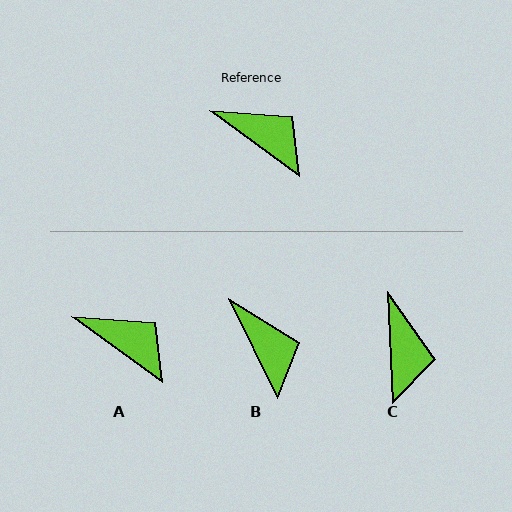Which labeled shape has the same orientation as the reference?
A.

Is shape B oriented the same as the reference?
No, it is off by about 28 degrees.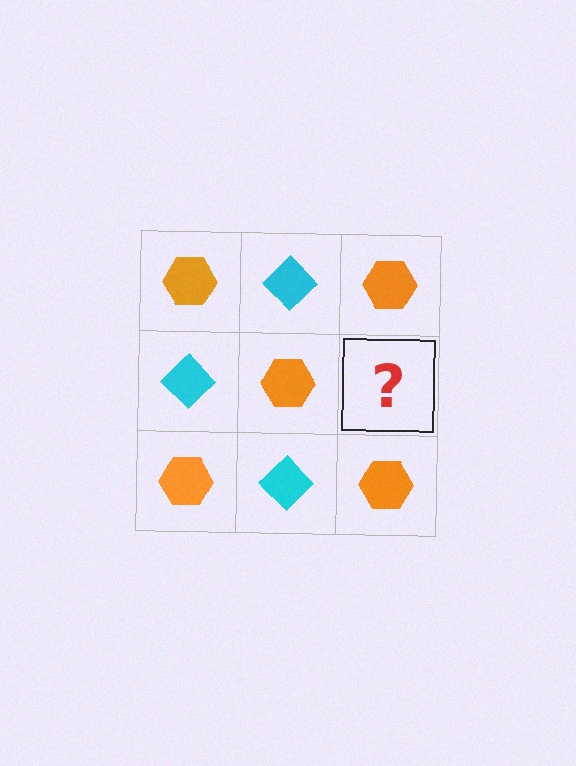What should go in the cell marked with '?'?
The missing cell should contain a cyan diamond.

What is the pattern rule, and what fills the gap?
The rule is that it alternates orange hexagon and cyan diamond in a checkerboard pattern. The gap should be filled with a cyan diamond.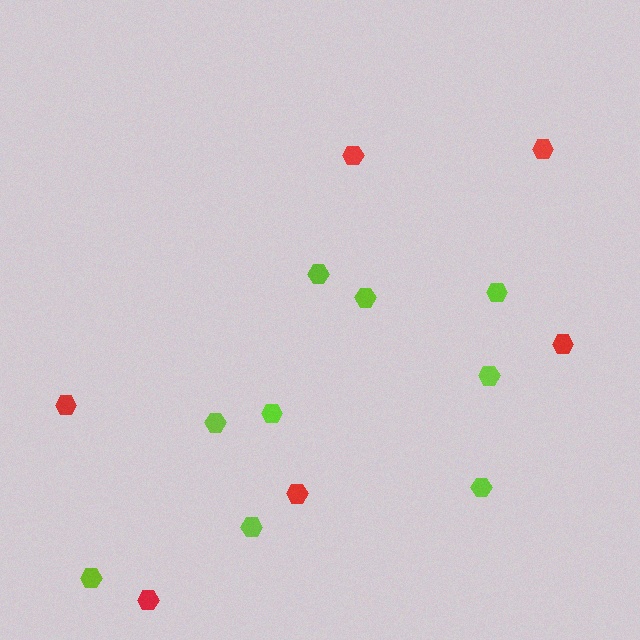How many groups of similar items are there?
There are 2 groups: one group of red hexagons (6) and one group of lime hexagons (9).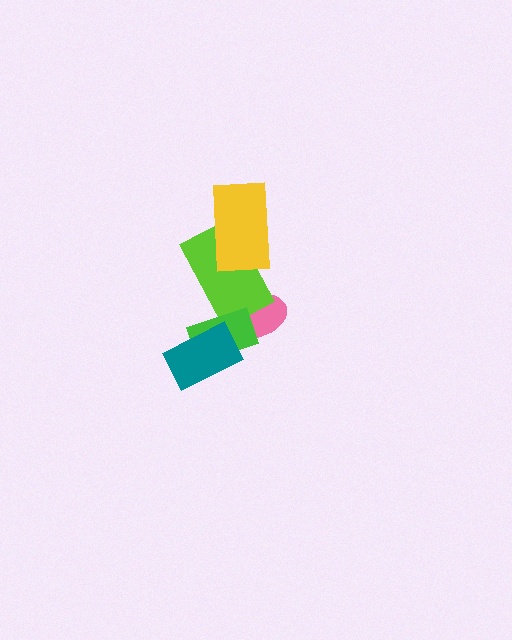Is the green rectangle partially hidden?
Yes, it is partially covered by another shape.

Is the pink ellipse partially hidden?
Yes, it is partially covered by another shape.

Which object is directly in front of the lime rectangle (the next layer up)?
The yellow rectangle is directly in front of the lime rectangle.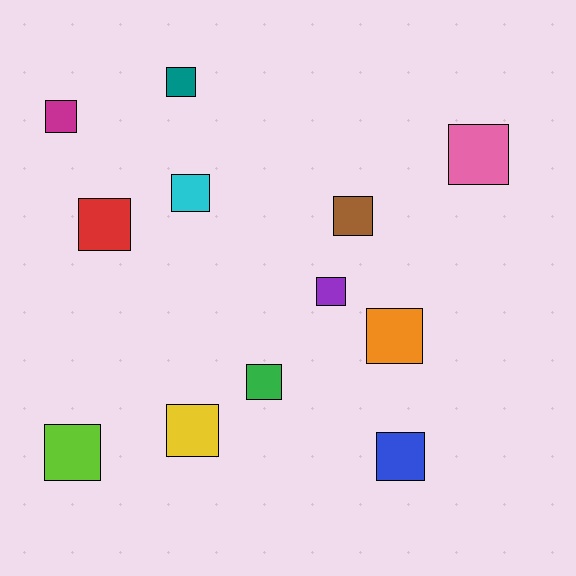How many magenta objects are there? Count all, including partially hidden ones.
There is 1 magenta object.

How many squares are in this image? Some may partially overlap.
There are 12 squares.